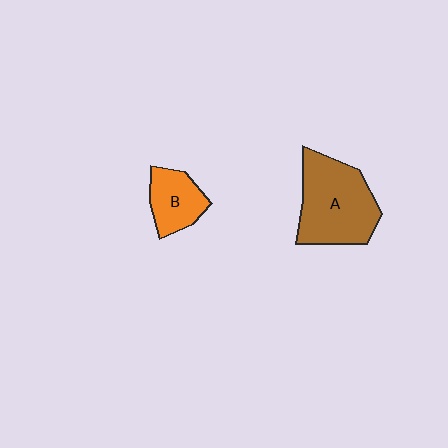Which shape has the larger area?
Shape A (brown).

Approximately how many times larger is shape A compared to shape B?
Approximately 2.0 times.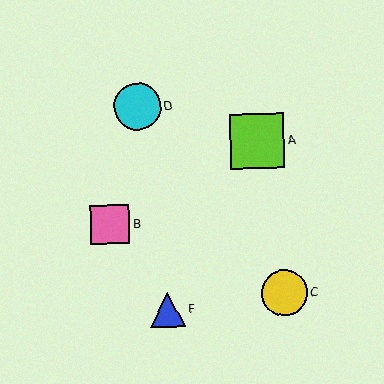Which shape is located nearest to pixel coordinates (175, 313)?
The blue triangle (labeled F) at (168, 310) is nearest to that location.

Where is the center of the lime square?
The center of the lime square is at (257, 141).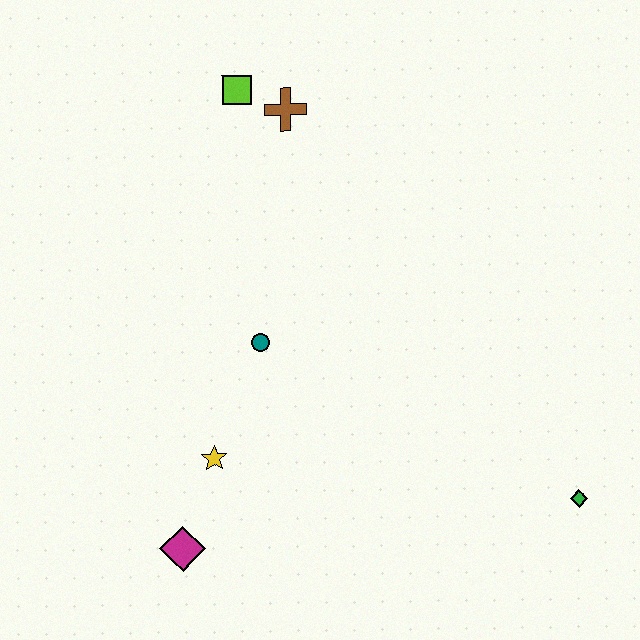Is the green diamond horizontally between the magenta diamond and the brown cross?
No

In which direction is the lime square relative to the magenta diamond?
The lime square is above the magenta diamond.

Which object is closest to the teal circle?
The yellow star is closest to the teal circle.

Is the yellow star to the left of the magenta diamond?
No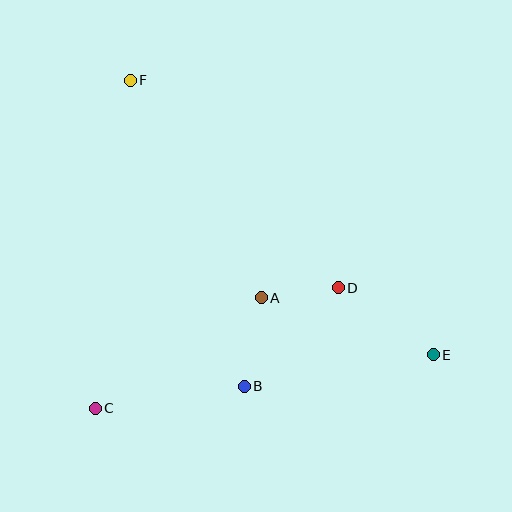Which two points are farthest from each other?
Points E and F are farthest from each other.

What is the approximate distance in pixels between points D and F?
The distance between D and F is approximately 294 pixels.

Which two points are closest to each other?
Points A and D are closest to each other.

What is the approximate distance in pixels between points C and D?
The distance between C and D is approximately 271 pixels.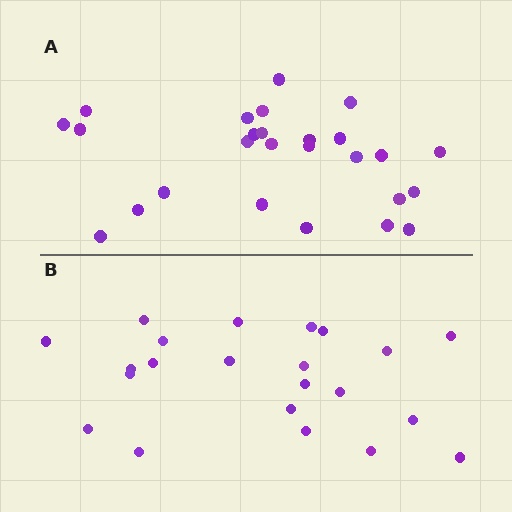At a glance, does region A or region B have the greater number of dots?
Region A (the top region) has more dots.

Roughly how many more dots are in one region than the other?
Region A has about 4 more dots than region B.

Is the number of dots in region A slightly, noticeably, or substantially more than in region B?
Region A has only slightly more — the two regions are fairly close. The ratio is roughly 1.2 to 1.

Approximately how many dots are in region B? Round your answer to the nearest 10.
About 20 dots. (The exact count is 22, which rounds to 20.)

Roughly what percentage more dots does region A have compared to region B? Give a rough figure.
About 20% more.